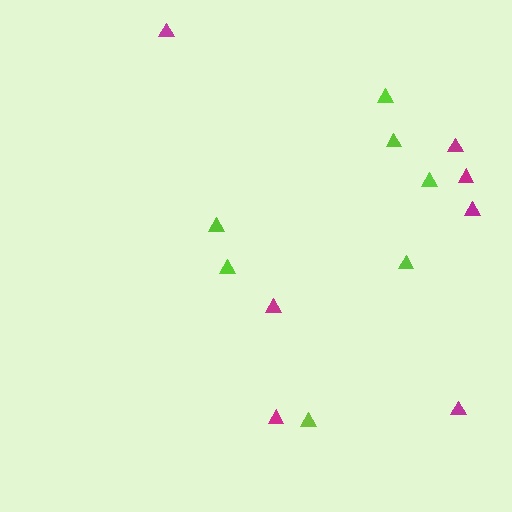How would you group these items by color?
There are 2 groups: one group of magenta triangles (7) and one group of lime triangles (7).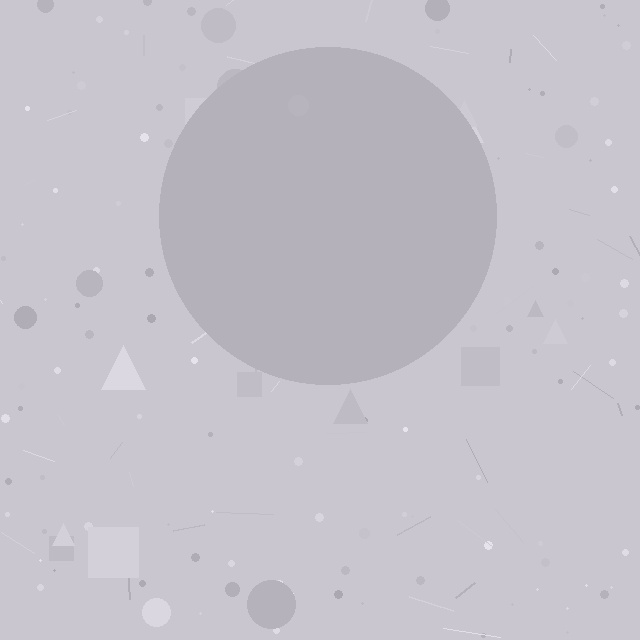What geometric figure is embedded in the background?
A circle is embedded in the background.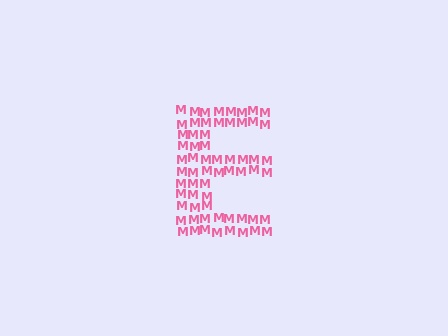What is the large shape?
The large shape is the letter E.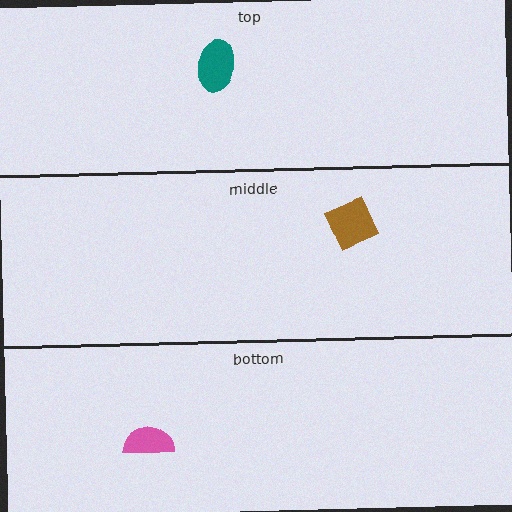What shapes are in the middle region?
The brown square.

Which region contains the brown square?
The middle region.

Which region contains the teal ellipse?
The top region.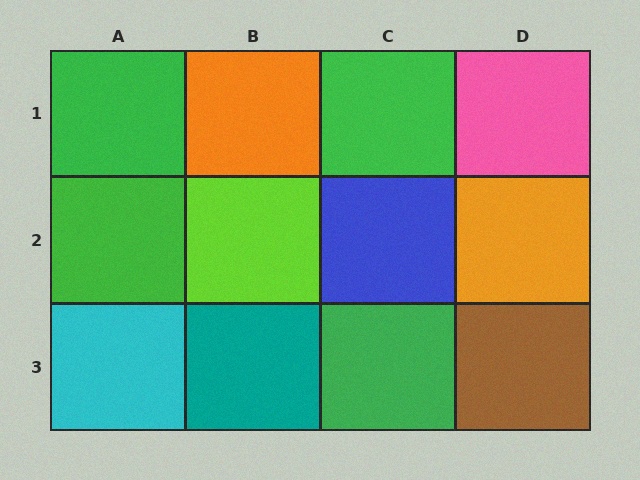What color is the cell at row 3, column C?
Green.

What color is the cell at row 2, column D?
Orange.